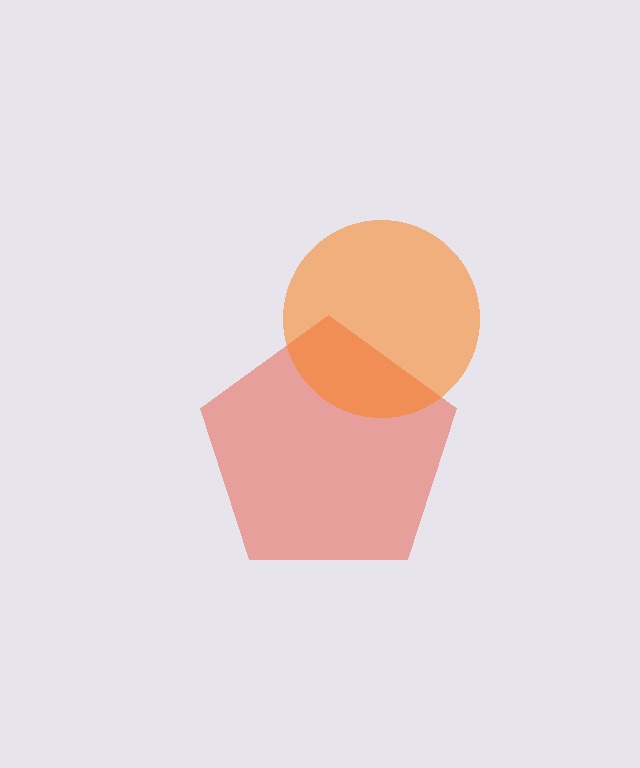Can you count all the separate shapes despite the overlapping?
Yes, there are 2 separate shapes.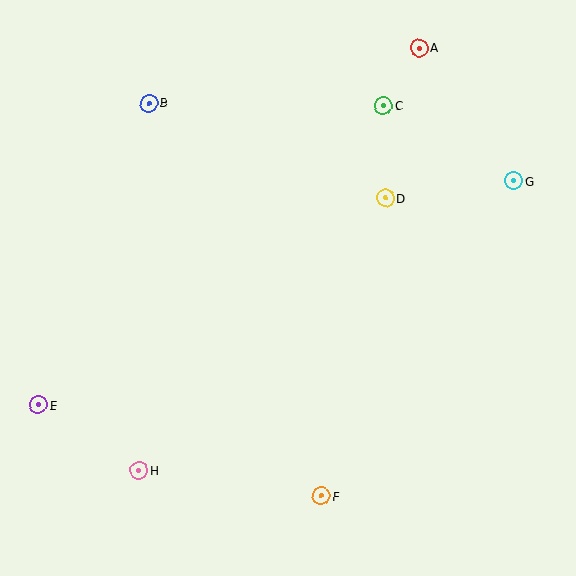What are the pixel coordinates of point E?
Point E is at (38, 405).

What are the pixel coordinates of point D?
Point D is at (386, 198).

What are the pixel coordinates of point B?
Point B is at (149, 103).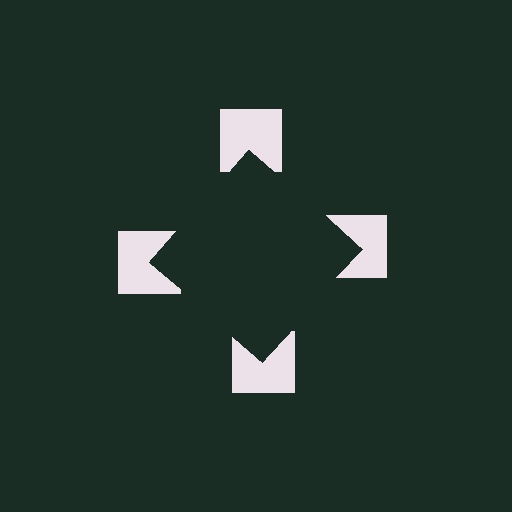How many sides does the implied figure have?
4 sides.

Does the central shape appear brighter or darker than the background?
It typically appears slightly darker than the background, even though no actual brightness change is drawn.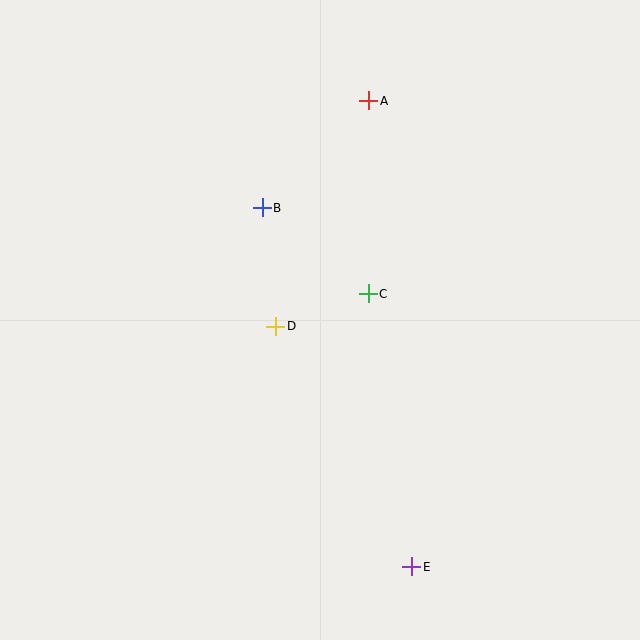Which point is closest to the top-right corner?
Point A is closest to the top-right corner.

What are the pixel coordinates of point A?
Point A is at (369, 101).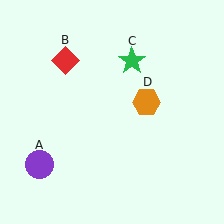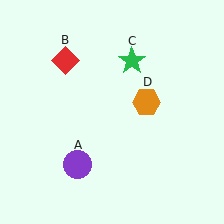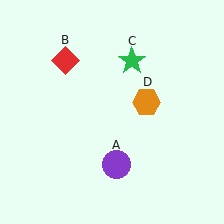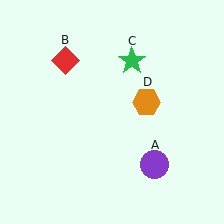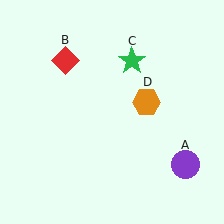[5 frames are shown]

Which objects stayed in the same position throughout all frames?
Red diamond (object B) and green star (object C) and orange hexagon (object D) remained stationary.